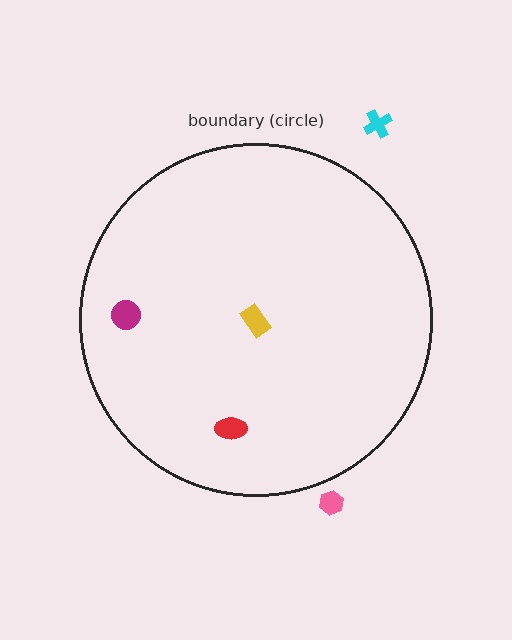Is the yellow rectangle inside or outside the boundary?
Inside.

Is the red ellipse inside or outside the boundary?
Inside.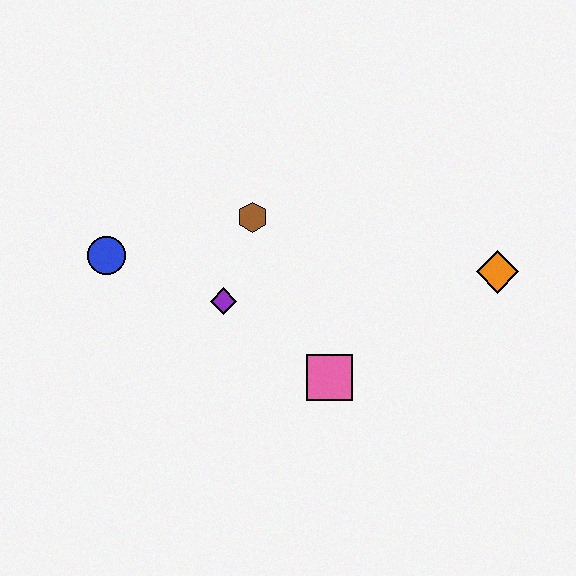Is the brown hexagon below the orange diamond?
No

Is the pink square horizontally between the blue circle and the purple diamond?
No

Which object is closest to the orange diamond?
The pink square is closest to the orange diamond.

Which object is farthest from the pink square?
The blue circle is farthest from the pink square.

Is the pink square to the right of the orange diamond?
No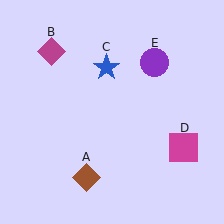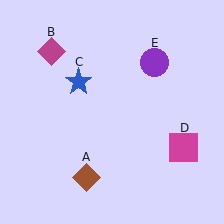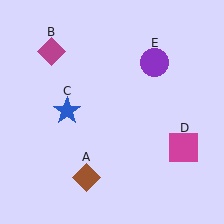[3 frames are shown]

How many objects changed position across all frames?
1 object changed position: blue star (object C).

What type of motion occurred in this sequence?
The blue star (object C) rotated counterclockwise around the center of the scene.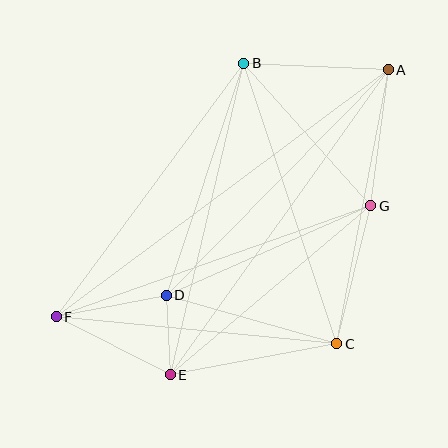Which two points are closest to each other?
Points D and E are closest to each other.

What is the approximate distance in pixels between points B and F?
The distance between B and F is approximately 315 pixels.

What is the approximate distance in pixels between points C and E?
The distance between C and E is approximately 169 pixels.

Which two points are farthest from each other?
Points A and F are farthest from each other.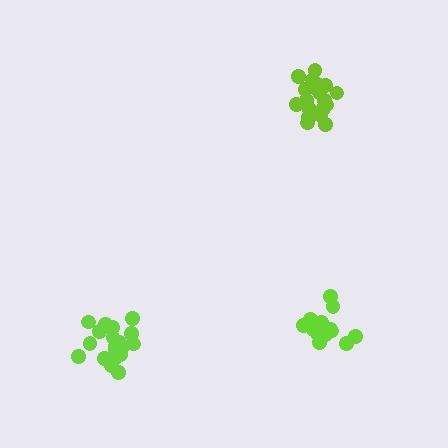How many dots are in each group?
Group 1: 20 dots, Group 2: 15 dots, Group 3: 20 dots (55 total).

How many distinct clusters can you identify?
There are 3 distinct clusters.